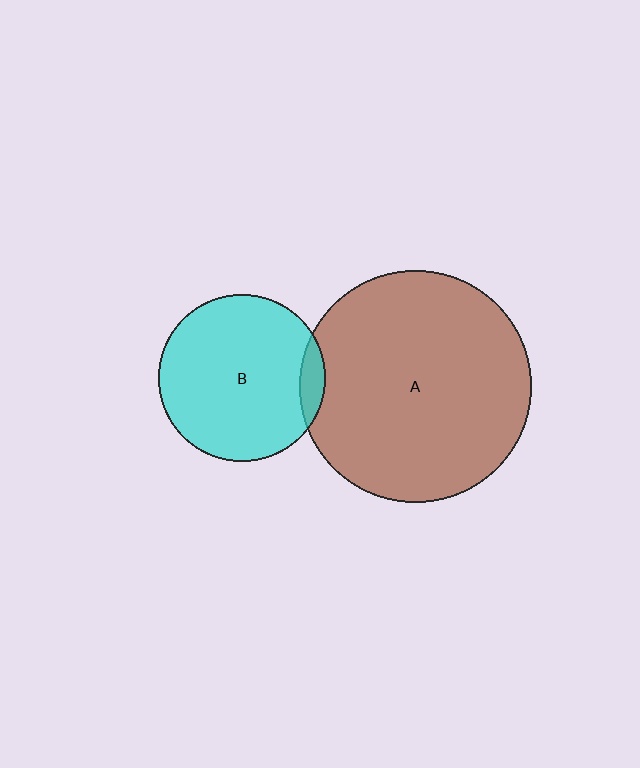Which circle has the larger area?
Circle A (brown).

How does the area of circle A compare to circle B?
Approximately 1.9 times.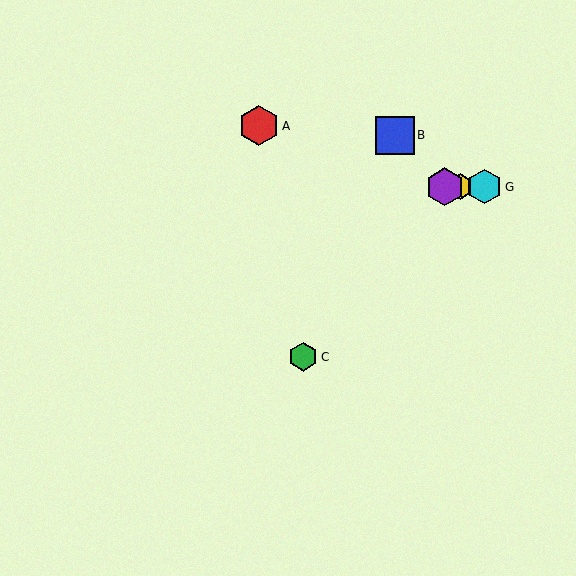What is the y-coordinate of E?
Object E is at y≈187.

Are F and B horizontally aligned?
No, F is at y≈187 and B is at y≈135.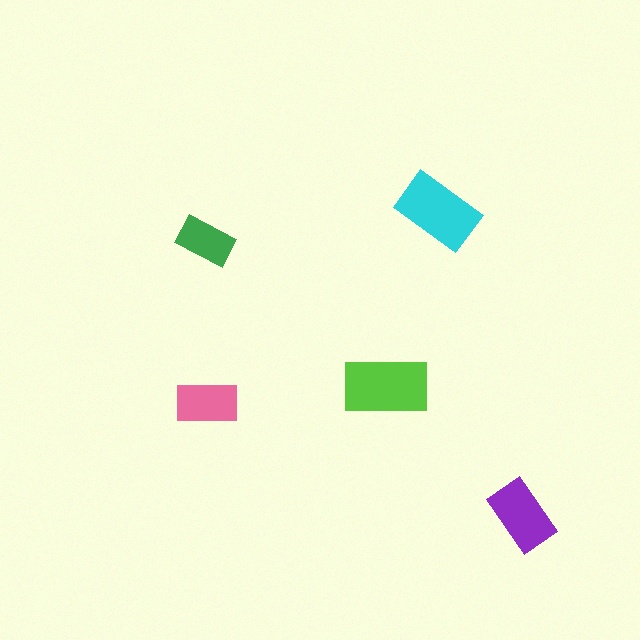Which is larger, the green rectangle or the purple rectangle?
The purple one.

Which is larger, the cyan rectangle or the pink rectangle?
The cyan one.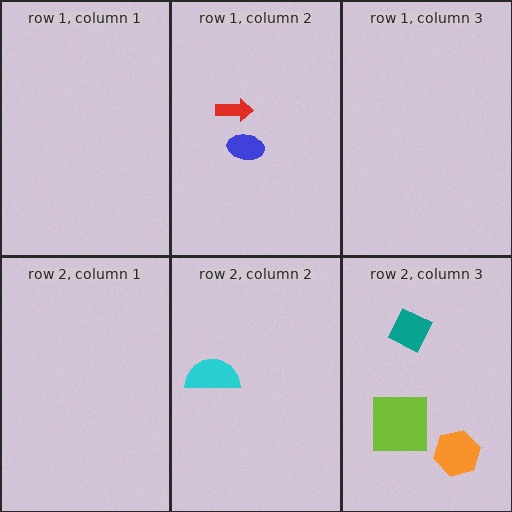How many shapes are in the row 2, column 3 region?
3.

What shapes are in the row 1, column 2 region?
The blue ellipse, the red arrow.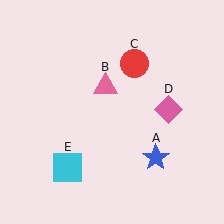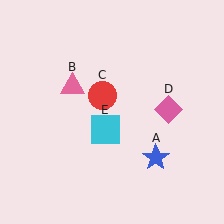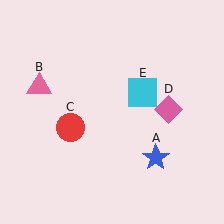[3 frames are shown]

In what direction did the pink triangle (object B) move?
The pink triangle (object B) moved left.